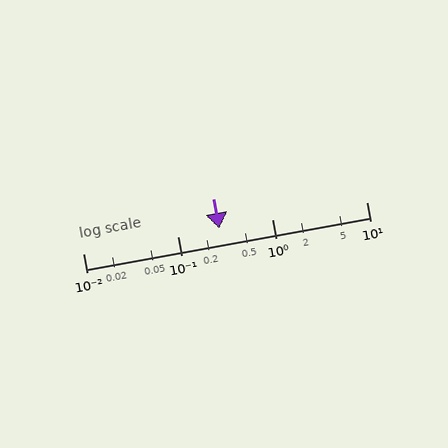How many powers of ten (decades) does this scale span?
The scale spans 3 decades, from 0.01 to 10.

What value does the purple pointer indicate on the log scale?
The pointer indicates approximately 0.28.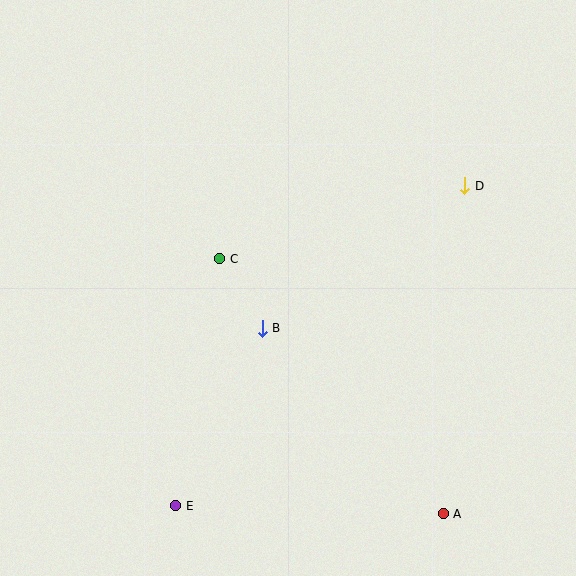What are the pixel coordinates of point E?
Point E is at (176, 506).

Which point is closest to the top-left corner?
Point C is closest to the top-left corner.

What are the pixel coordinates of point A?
Point A is at (443, 514).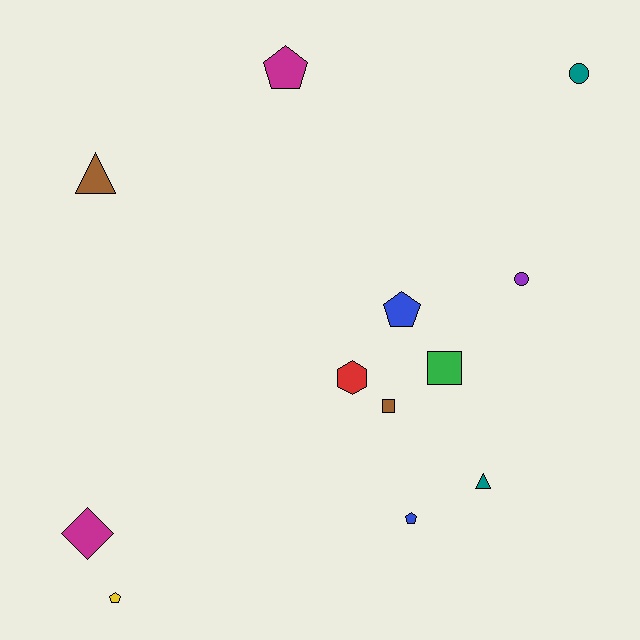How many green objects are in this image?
There is 1 green object.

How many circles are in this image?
There are 2 circles.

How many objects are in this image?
There are 12 objects.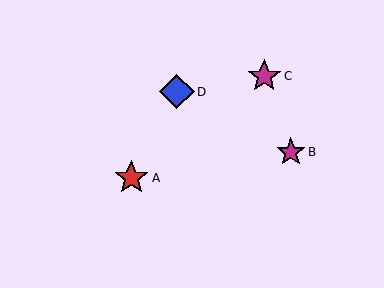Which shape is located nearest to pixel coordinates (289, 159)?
The magenta star (labeled B) at (291, 152) is nearest to that location.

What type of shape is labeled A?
Shape A is a red star.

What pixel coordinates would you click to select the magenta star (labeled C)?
Click at (264, 76) to select the magenta star C.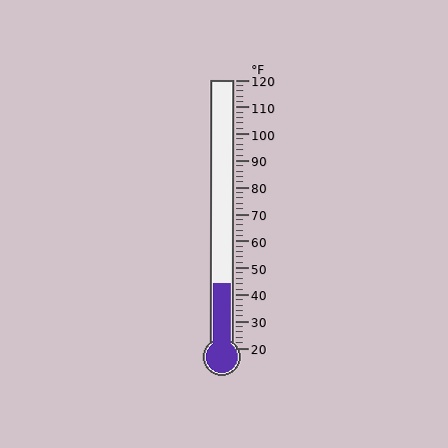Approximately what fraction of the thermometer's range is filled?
The thermometer is filled to approximately 25% of its range.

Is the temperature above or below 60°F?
The temperature is below 60°F.